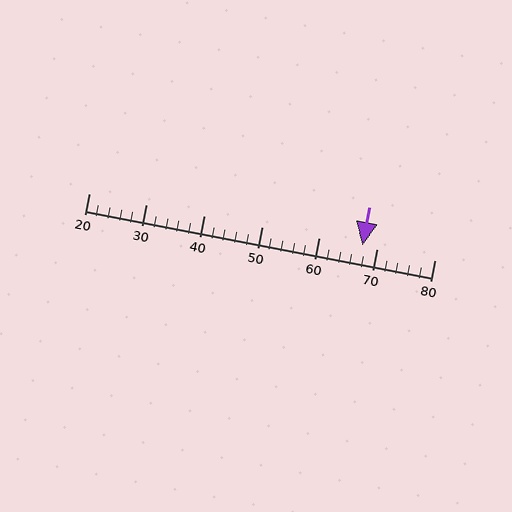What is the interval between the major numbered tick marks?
The major tick marks are spaced 10 units apart.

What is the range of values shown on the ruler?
The ruler shows values from 20 to 80.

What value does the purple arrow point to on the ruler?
The purple arrow points to approximately 68.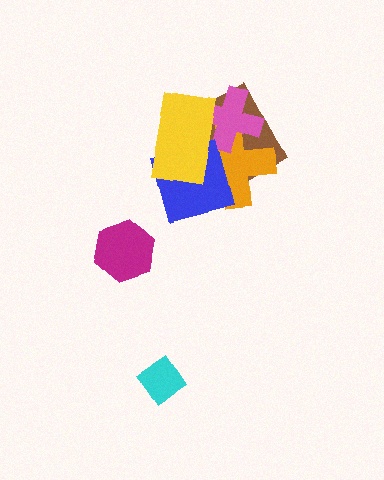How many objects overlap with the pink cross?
3 objects overlap with the pink cross.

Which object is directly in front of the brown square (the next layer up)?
The orange cross is directly in front of the brown square.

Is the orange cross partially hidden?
Yes, it is partially covered by another shape.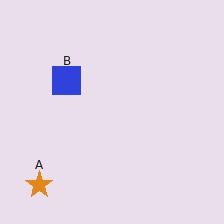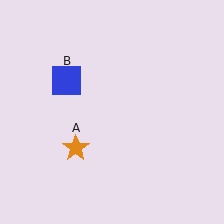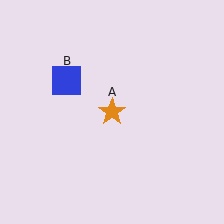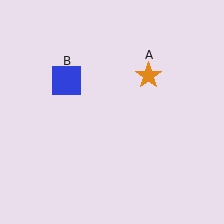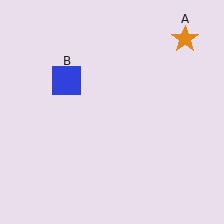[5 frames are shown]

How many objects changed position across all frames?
1 object changed position: orange star (object A).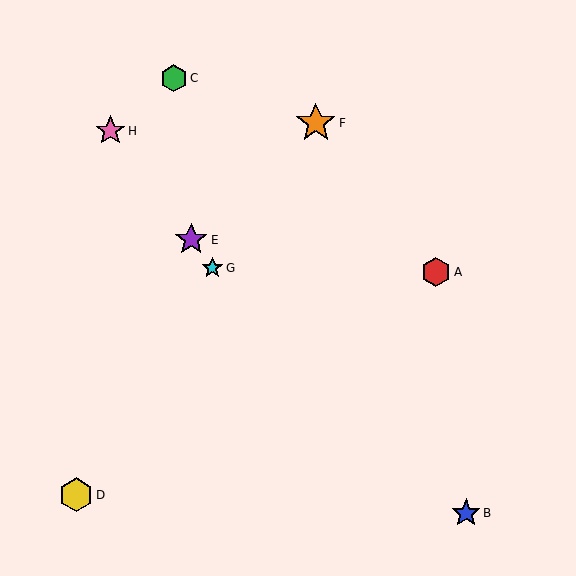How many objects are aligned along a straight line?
3 objects (E, G, H) are aligned along a straight line.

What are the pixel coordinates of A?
Object A is at (436, 272).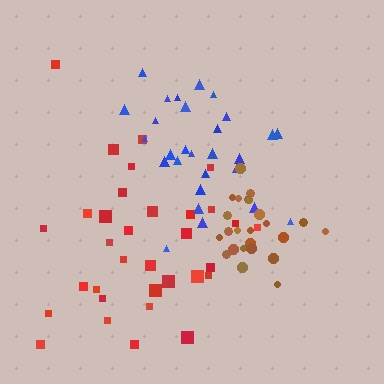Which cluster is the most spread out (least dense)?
Red.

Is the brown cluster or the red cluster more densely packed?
Brown.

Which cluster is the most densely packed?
Brown.